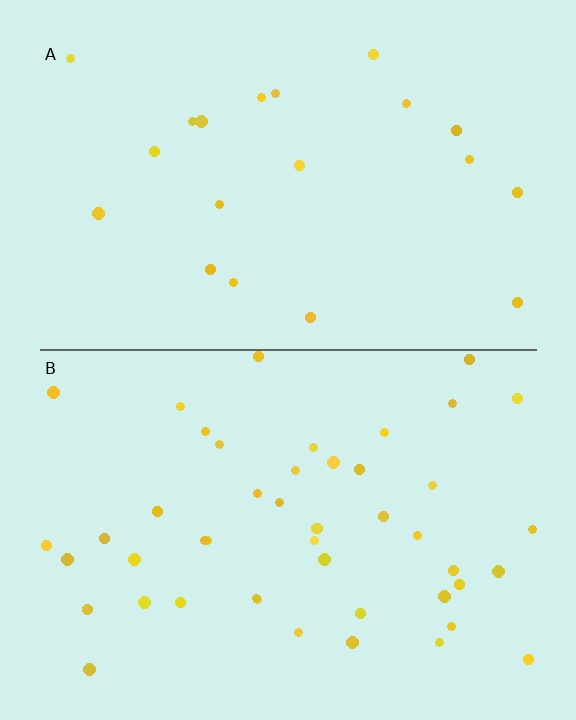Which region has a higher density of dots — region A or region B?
B (the bottom).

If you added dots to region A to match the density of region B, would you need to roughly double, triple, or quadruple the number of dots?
Approximately double.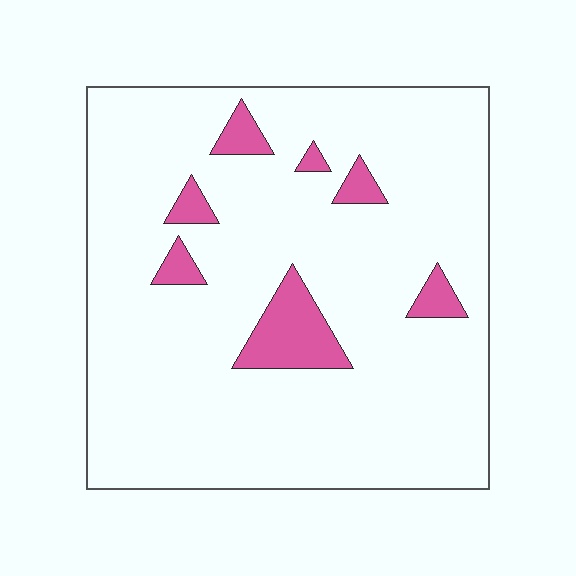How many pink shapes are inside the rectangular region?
7.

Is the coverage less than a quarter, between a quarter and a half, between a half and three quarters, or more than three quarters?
Less than a quarter.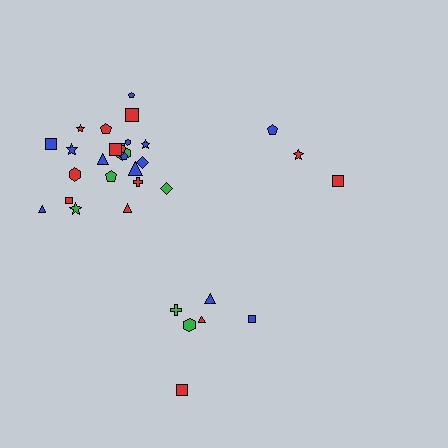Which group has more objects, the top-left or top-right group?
The top-left group.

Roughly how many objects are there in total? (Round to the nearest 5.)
Roughly 35 objects in total.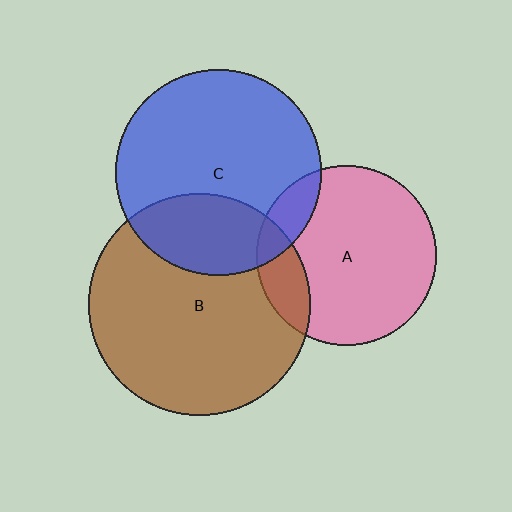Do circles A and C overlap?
Yes.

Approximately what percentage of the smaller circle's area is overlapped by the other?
Approximately 15%.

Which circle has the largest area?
Circle B (brown).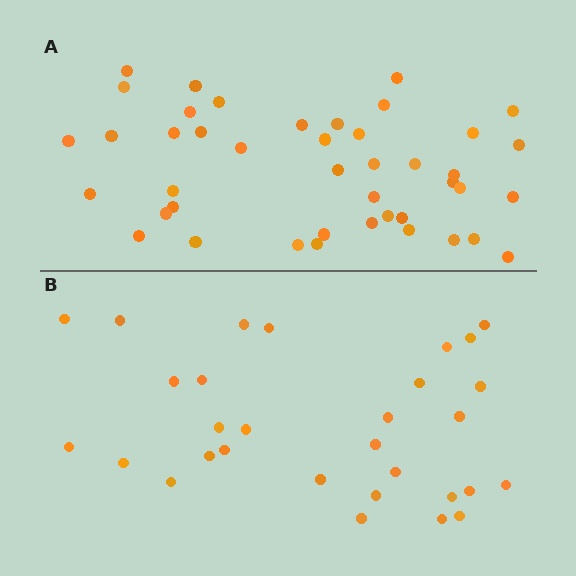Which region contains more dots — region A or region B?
Region A (the top region) has more dots.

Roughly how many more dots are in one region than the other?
Region A has approximately 15 more dots than region B.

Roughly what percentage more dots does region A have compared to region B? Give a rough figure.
About 45% more.